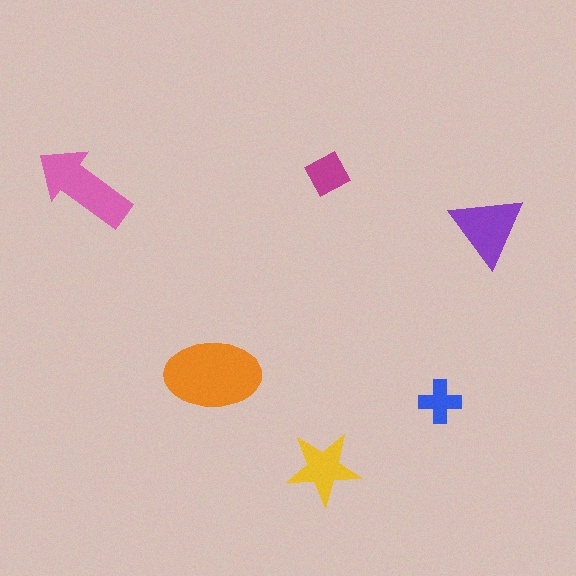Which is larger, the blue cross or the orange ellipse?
The orange ellipse.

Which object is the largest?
The orange ellipse.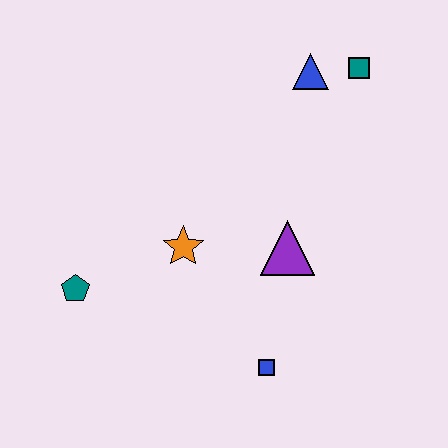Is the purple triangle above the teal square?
No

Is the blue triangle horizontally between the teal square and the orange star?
Yes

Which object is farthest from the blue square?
The teal square is farthest from the blue square.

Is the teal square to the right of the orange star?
Yes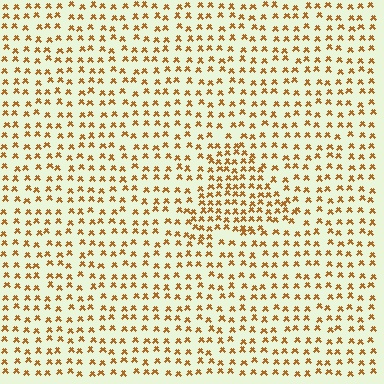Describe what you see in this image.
The image contains small brown elements arranged at two different densities. A triangle-shaped region is visible where the elements are more densely packed than the surrounding area.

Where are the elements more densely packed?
The elements are more densely packed inside the triangle boundary.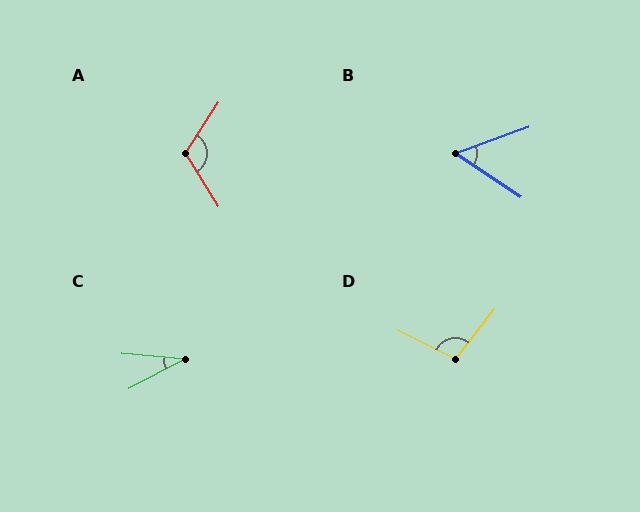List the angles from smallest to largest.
C (32°), B (53°), D (101°), A (116°).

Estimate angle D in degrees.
Approximately 101 degrees.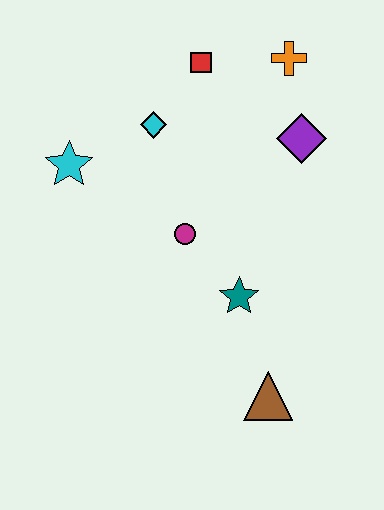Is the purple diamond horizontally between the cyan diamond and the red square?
No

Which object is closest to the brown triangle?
The teal star is closest to the brown triangle.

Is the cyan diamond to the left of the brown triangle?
Yes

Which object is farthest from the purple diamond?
The brown triangle is farthest from the purple diamond.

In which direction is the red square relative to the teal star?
The red square is above the teal star.